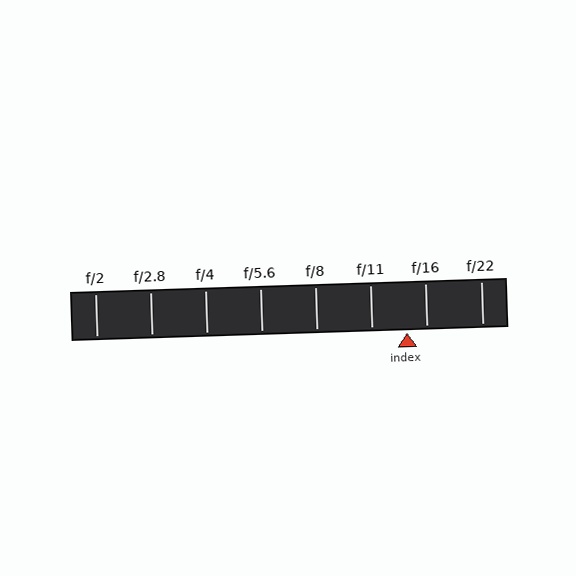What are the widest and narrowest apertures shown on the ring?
The widest aperture shown is f/2 and the narrowest is f/22.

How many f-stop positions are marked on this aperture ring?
There are 8 f-stop positions marked.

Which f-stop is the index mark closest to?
The index mark is closest to f/16.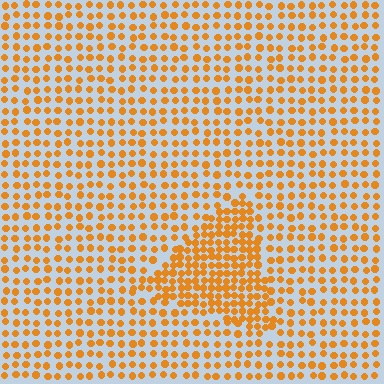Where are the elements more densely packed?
The elements are more densely packed inside the triangle boundary.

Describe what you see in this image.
The image contains small orange elements arranged at two different densities. A triangle-shaped region is visible where the elements are more densely packed than the surrounding area.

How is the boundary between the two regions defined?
The boundary is defined by a change in element density (approximately 1.9x ratio). All elements are the same color, size, and shape.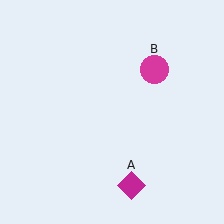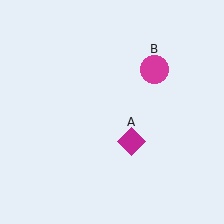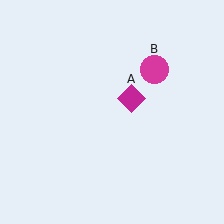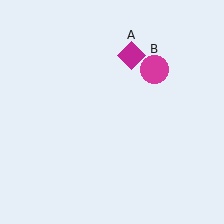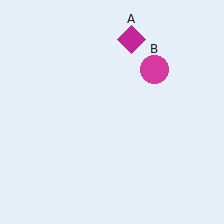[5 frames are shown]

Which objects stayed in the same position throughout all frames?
Magenta circle (object B) remained stationary.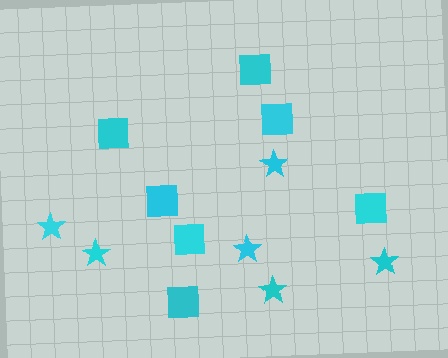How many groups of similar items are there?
There are 2 groups: one group of squares (7) and one group of stars (6).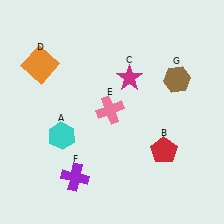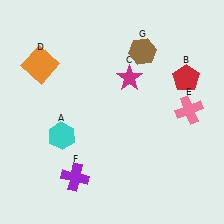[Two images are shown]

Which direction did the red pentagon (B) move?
The red pentagon (B) moved up.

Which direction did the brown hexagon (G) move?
The brown hexagon (G) moved left.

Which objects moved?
The objects that moved are: the red pentagon (B), the pink cross (E), the brown hexagon (G).